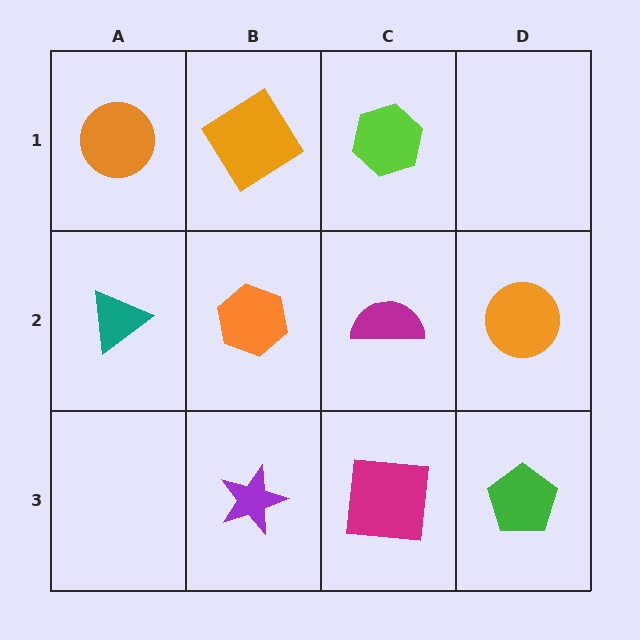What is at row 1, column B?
An orange diamond.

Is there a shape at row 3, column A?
No, that cell is empty.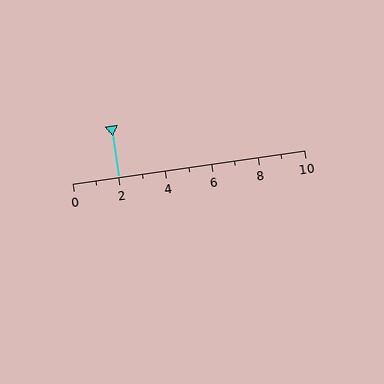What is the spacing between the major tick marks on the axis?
The major ticks are spaced 2 apart.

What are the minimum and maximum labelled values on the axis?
The axis runs from 0 to 10.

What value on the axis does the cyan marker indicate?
The marker indicates approximately 2.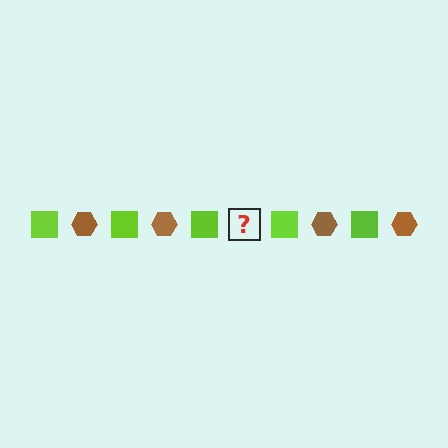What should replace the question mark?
The question mark should be replaced with a brown hexagon.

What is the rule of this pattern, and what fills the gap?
The rule is that the pattern alternates between lime square and brown hexagon. The gap should be filled with a brown hexagon.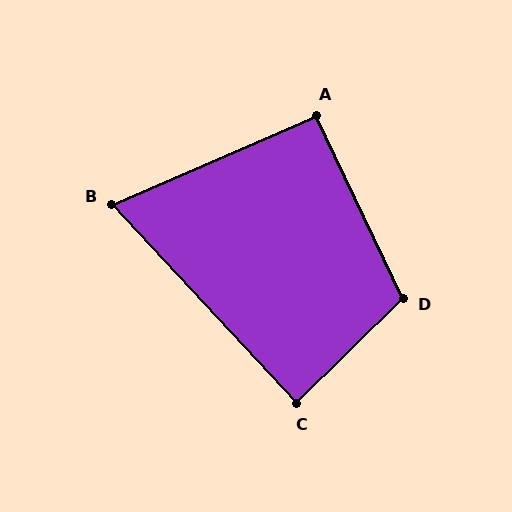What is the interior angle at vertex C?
Approximately 88 degrees (approximately right).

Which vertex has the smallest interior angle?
B, at approximately 71 degrees.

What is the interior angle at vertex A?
Approximately 92 degrees (approximately right).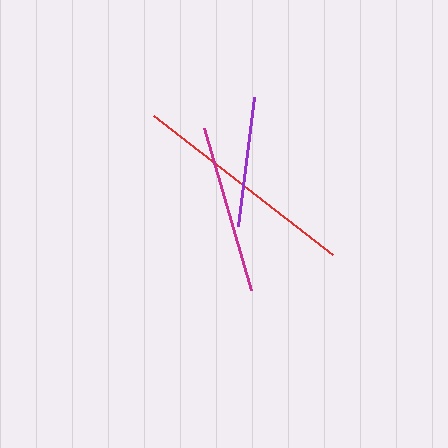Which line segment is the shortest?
The purple line is the shortest at approximately 130 pixels.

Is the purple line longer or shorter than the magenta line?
The magenta line is longer than the purple line.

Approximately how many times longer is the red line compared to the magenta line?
The red line is approximately 1.3 times the length of the magenta line.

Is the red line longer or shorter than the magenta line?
The red line is longer than the magenta line.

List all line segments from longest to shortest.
From longest to shortest: red, magenta, purple.